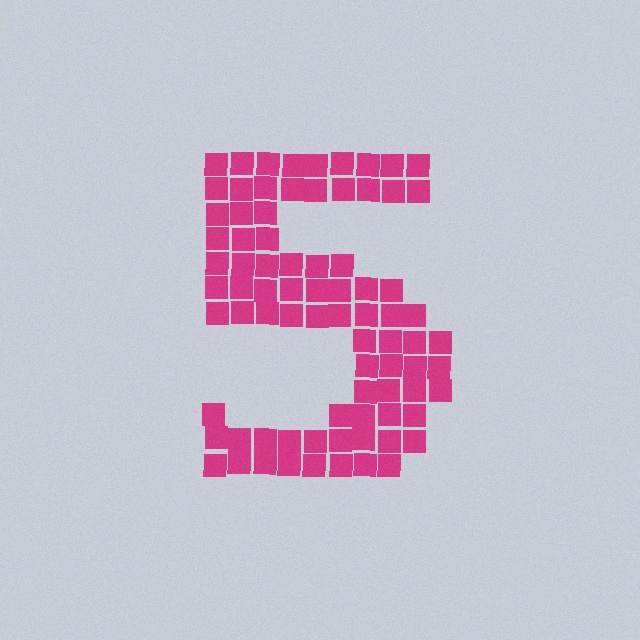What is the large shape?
The large shape is the digit 5.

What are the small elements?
The small elements are squares.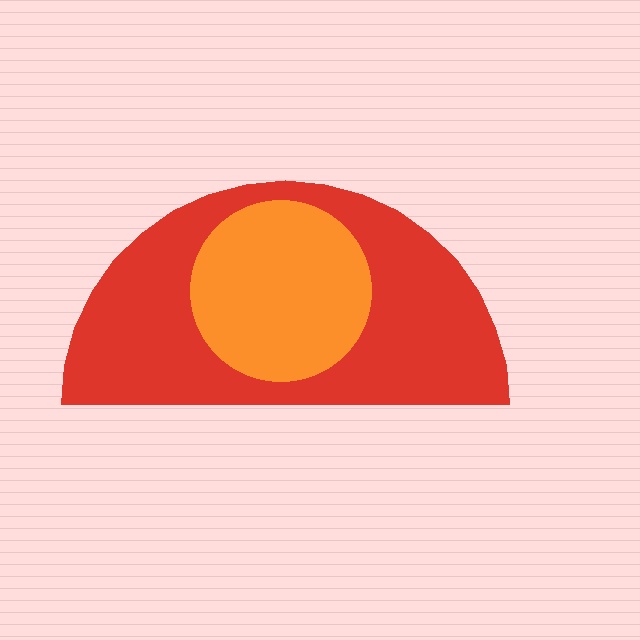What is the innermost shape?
The orange circle.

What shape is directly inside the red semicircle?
The orange circle.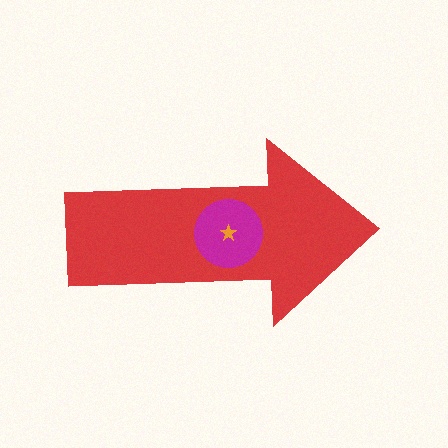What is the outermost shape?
The red arrow.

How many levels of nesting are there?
3.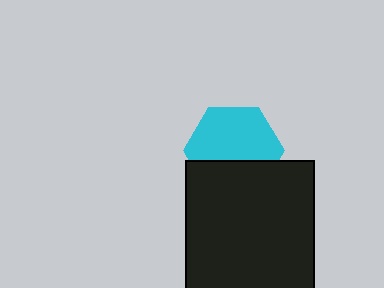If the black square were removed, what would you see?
You would see the complete cyan hexagon.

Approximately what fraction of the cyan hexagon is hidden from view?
Roughly 38% of the cyan hexagon is hidden behind the black square.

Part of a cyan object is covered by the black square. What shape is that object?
It is a hexagon.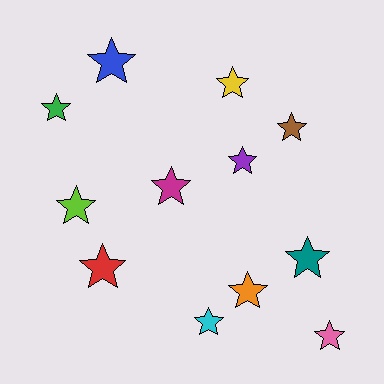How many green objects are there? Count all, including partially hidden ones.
There is 1 green object.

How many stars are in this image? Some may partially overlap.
There are 12 stars.